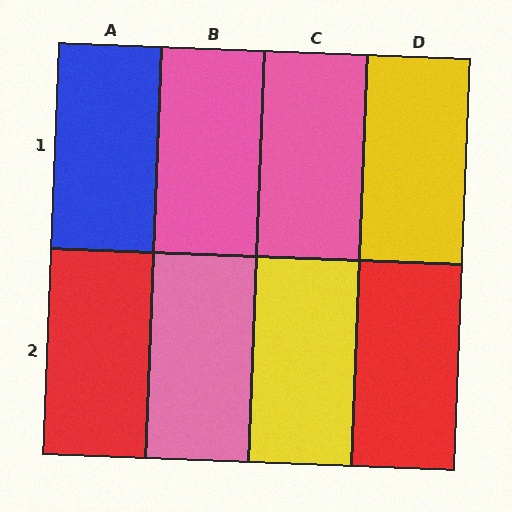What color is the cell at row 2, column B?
Pink.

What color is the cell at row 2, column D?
Red.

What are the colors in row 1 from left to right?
Blue, pink, pink, yellow.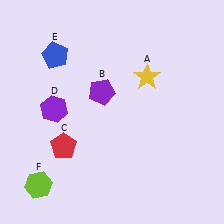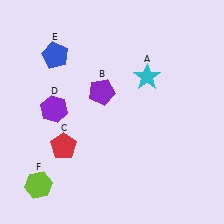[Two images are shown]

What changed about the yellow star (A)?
In Image 1, A is yellow. In Image 2, it changed to cyan.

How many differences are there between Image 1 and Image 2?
There is 1 difference between the two images.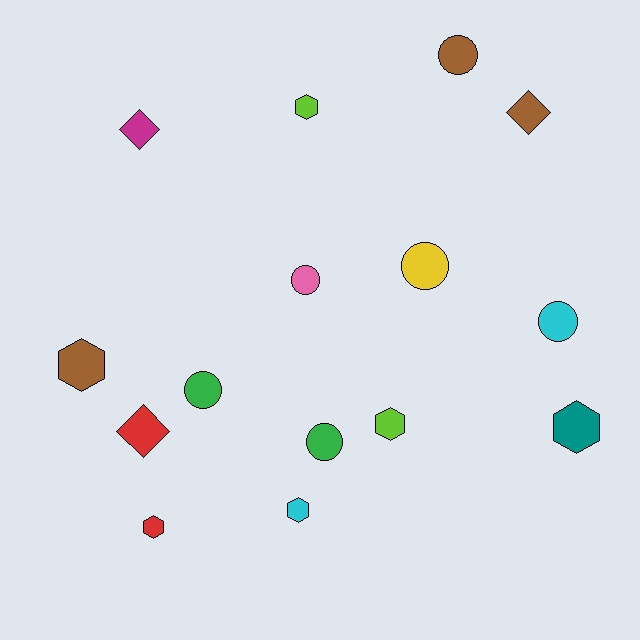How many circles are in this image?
There are 6 circles.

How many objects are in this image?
There are 15 objects.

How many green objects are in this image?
There are 2 green objects.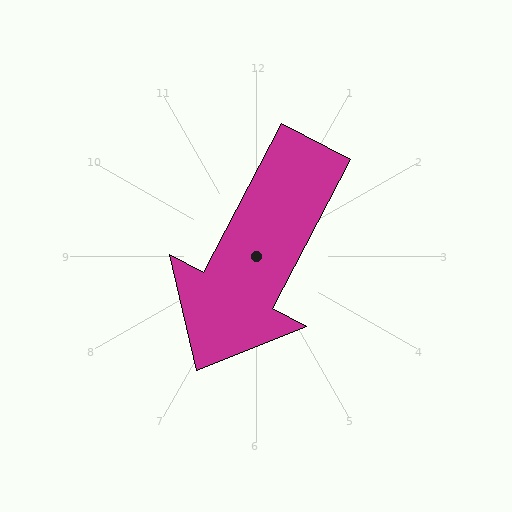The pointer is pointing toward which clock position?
Roughly 7 o'clock.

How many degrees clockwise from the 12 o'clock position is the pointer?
Approximately 208 degrees.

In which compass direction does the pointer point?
Southwest.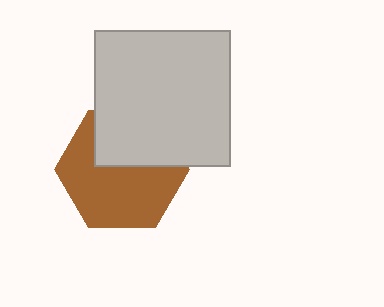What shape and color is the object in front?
The object in front is a light gray square.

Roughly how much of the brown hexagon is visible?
About half of it is visible (roughly 62%).